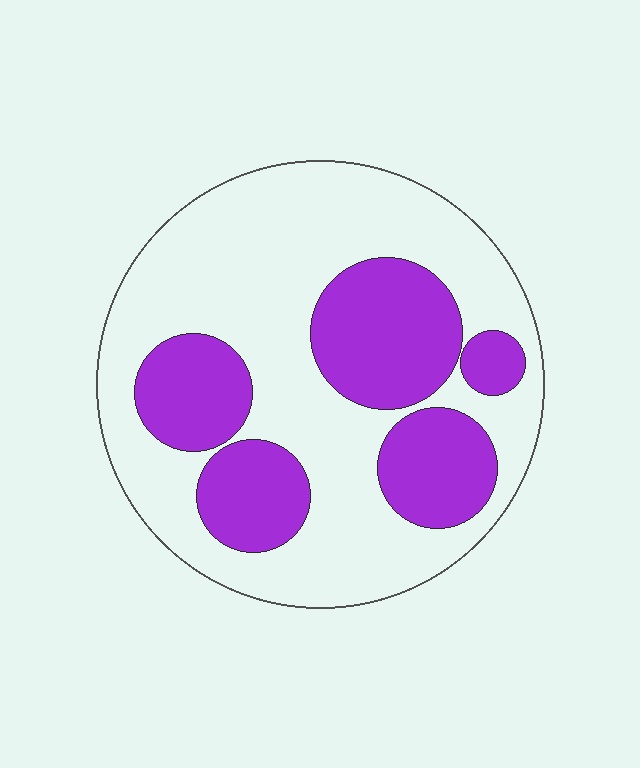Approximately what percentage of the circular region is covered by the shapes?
Approximately 35%.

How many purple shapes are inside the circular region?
5.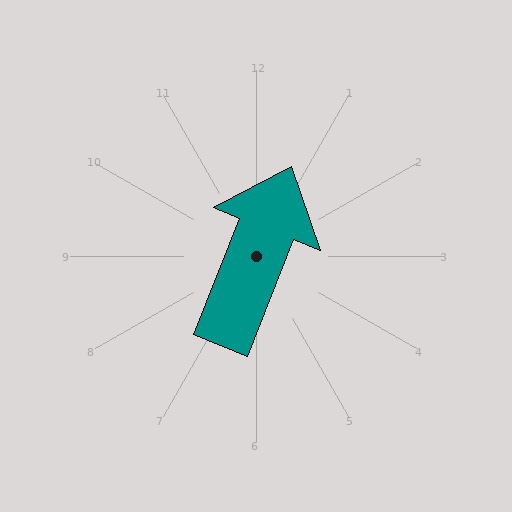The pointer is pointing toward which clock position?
Roughly 1 o'clock.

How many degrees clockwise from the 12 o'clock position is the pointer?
Approximately 22 degrees.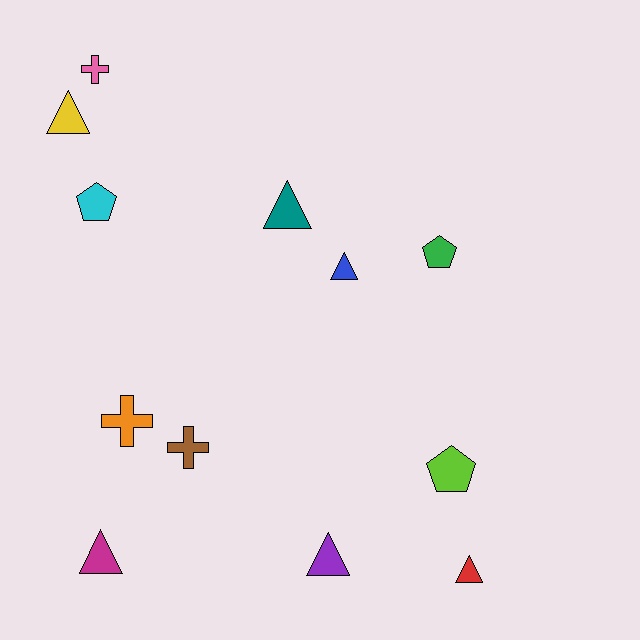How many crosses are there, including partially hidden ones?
There are 3 crosses.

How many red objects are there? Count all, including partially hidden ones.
There is 1 red object.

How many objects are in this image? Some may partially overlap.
There are 12 objects.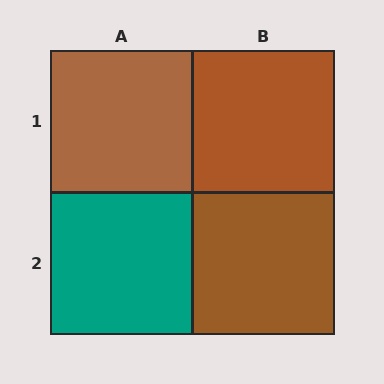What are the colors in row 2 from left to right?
Teal, brown.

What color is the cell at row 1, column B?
Brown.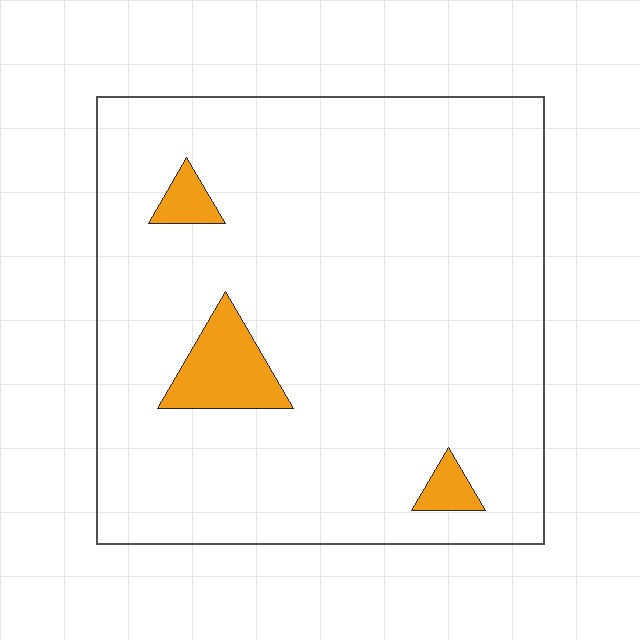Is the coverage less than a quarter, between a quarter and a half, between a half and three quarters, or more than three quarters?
Less than a quarter.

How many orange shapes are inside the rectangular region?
3.